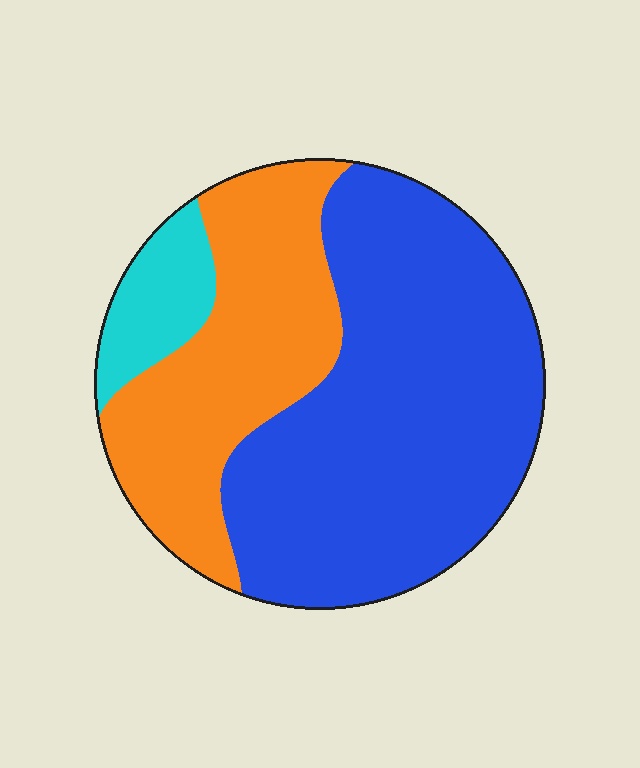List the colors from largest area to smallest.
From largest to smallest: blue, orange, cyan.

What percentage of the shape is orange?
Orange takes up between a quarter and a half of the shape.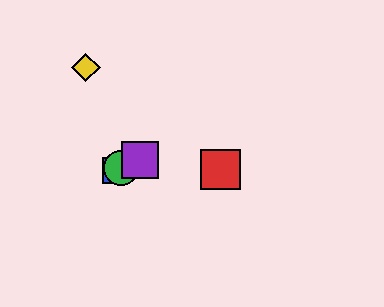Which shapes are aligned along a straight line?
The blue square, the green circle, the purple square are aligned along a straight line.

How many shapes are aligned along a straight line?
3 shapes (the blue square, the green circle, the purple square) are aligned along a straight line.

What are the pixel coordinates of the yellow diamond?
The yellow diamond is at (86, 68).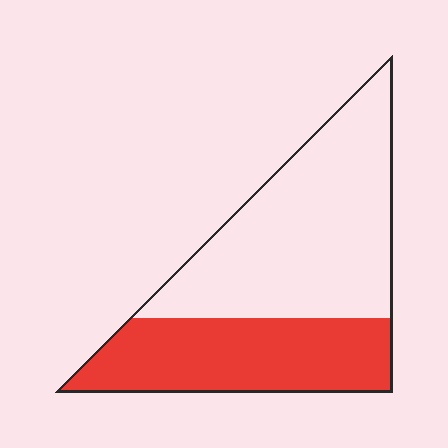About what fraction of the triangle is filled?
About two fifths (2/5).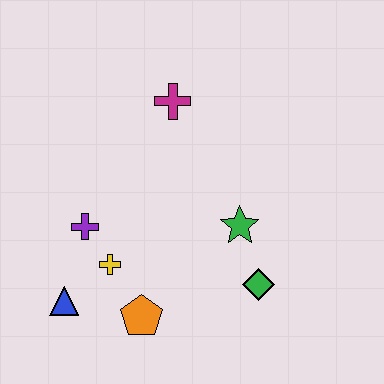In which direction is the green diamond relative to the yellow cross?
The green diamond is to the right of the yellow cross.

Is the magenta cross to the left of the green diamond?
Yes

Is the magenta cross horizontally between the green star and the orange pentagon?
Yes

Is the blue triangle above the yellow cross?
No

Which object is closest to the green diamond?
The green star is closest to the green diamond.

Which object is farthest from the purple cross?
The green diamond is farthest from the purple cross.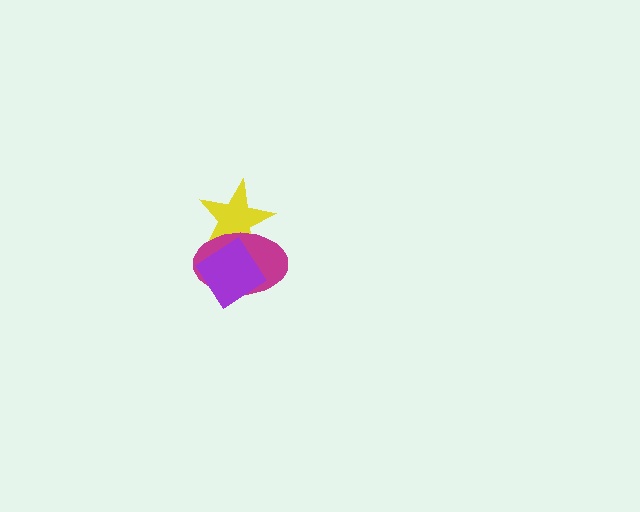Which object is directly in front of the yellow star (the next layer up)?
The magenta ellipse is directly in front of the yellow star.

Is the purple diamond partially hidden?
No, no other shape covers it.